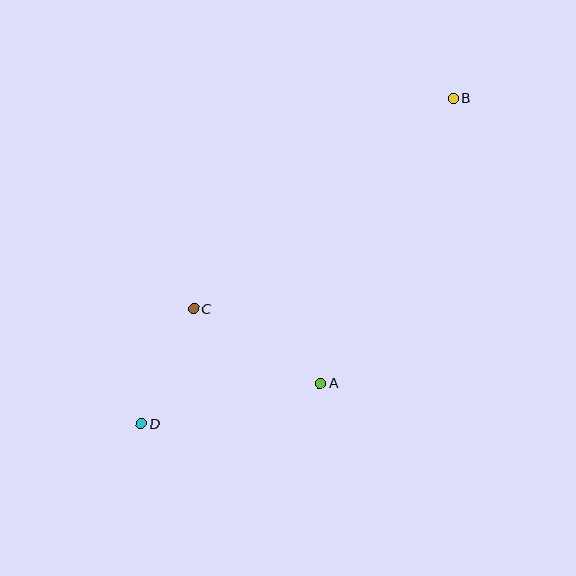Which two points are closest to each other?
Points C and D are closest to each other.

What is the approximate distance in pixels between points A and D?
The distance between A and D is approximately 184 pixels.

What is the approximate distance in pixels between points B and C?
The distance between B and C is approximately 334 pixels.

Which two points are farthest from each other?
Points B and D are farthest from each other.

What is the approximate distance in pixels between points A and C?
The distance between A and C is approximately 147 pixels.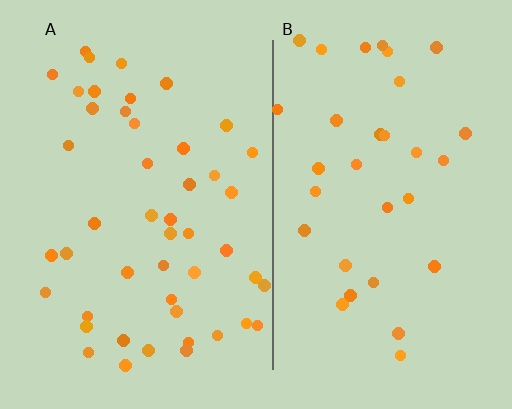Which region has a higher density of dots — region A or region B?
A (the left).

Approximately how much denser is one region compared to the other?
Approximately 1.5× — region A over region B.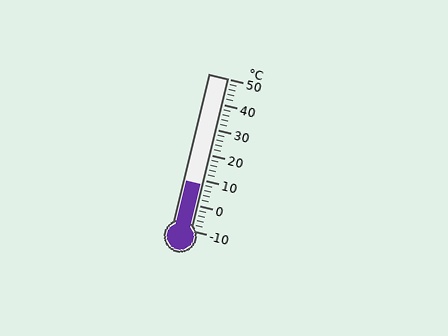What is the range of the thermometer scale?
The thermometer scale ranges from -10°C to 50°C.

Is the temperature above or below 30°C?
The temperature is below 30°C.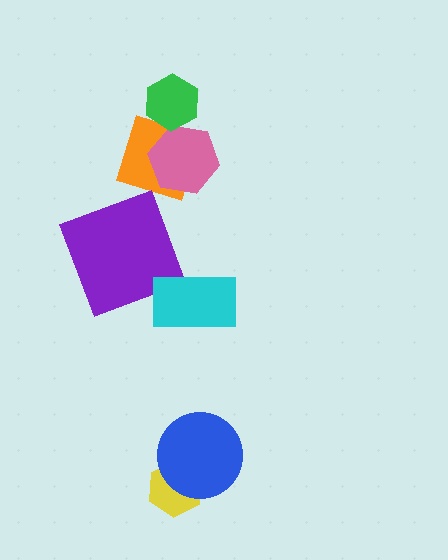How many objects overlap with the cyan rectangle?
0 objects overlap with the cyan rectangle.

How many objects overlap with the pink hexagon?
2 objects overlap with the pink hexagon.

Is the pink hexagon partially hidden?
Yes, it is partially covered by another shape.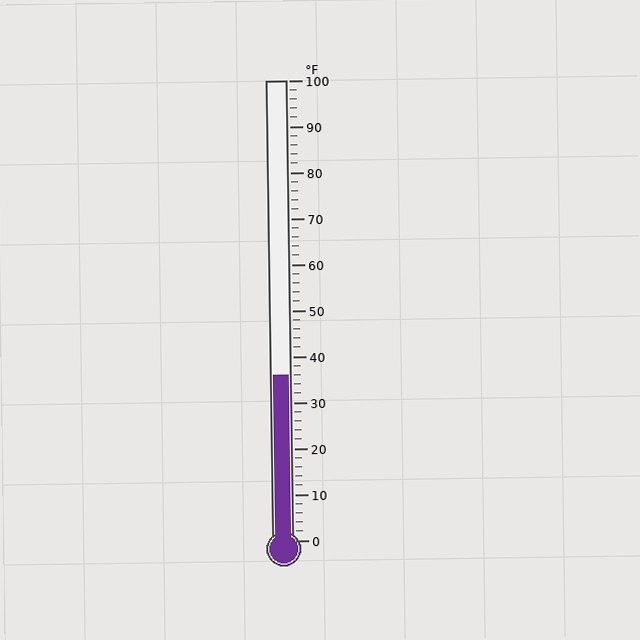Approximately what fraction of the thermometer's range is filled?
The thermometer is filled to approximately 35% of its range.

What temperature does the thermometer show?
The thermometer shows approximately 36°F.